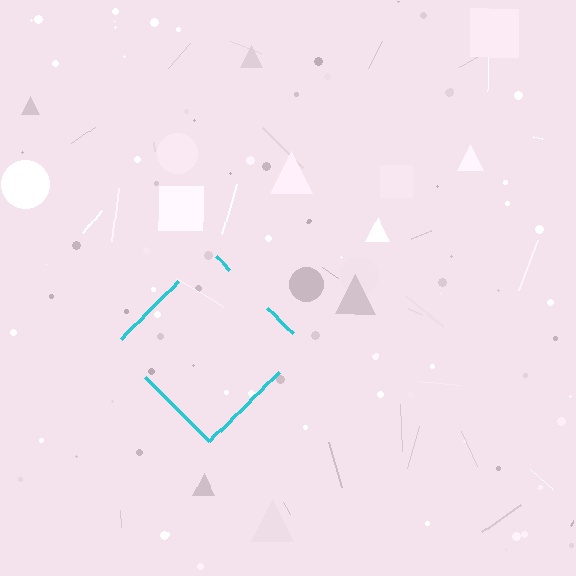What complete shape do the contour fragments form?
The contour fragments form a diamond.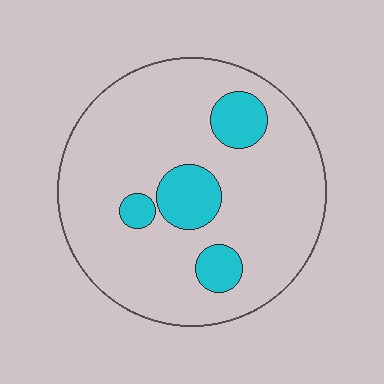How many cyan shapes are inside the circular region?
4.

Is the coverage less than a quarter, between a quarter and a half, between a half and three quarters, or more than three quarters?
Less than a quarter.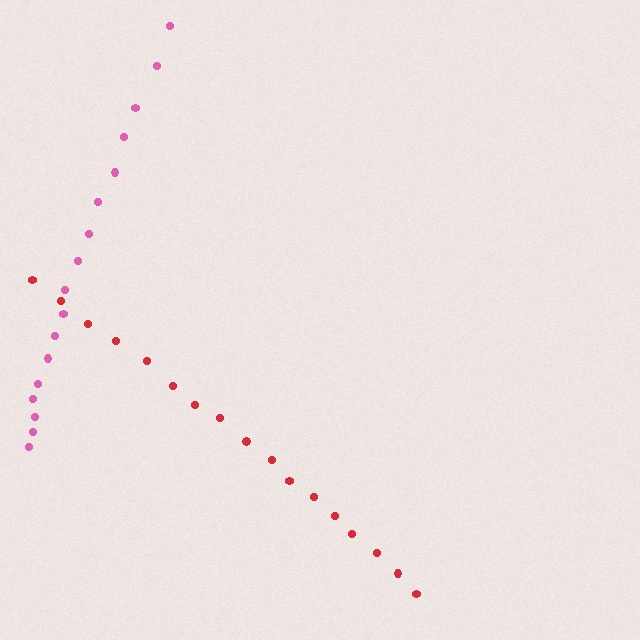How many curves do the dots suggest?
There are 2 distinct paths.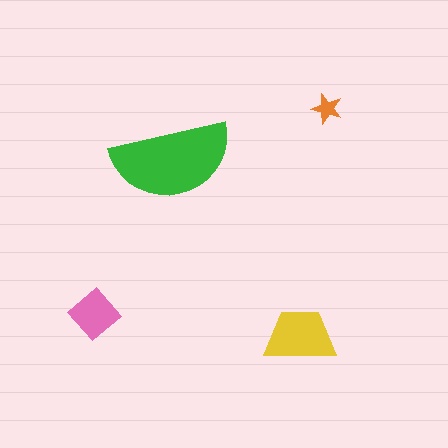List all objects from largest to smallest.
The green semicircle, the yellow trapezoid, the pink diamond, the orange star.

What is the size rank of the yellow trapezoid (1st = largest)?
2nd.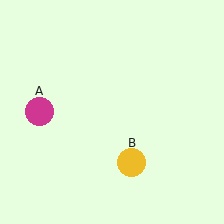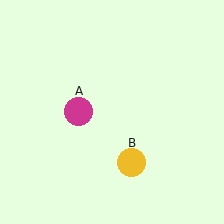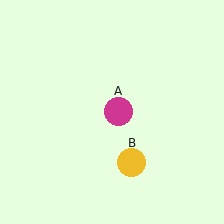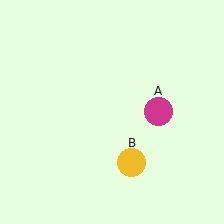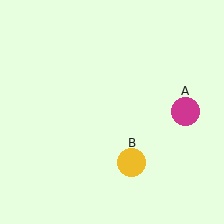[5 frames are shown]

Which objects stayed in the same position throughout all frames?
Yellow circle (object B) remained stationary.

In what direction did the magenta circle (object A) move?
The magenta circle (object A) moved right.